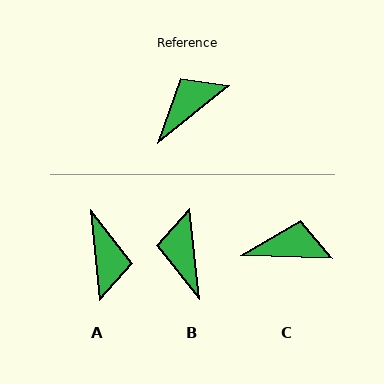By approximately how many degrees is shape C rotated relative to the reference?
Approximately 41 degrees clockwise.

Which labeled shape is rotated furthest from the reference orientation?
A, about 123 degrees away.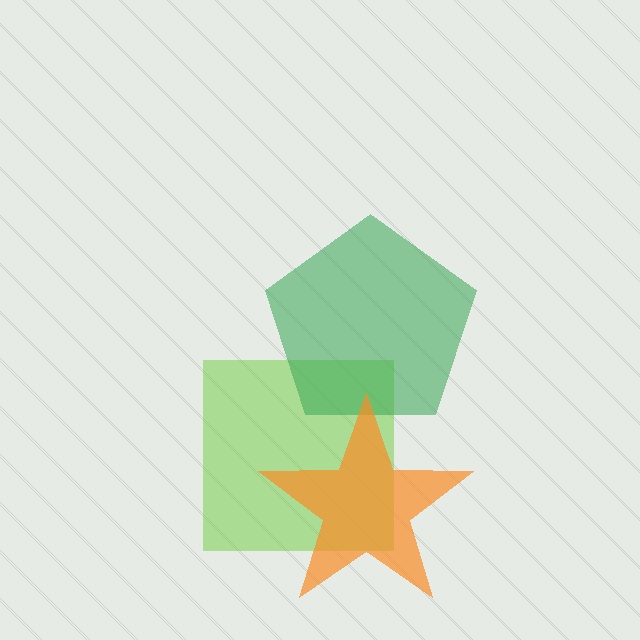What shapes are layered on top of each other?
The layered shapes are: a lime square, a green pentagon, an orange star.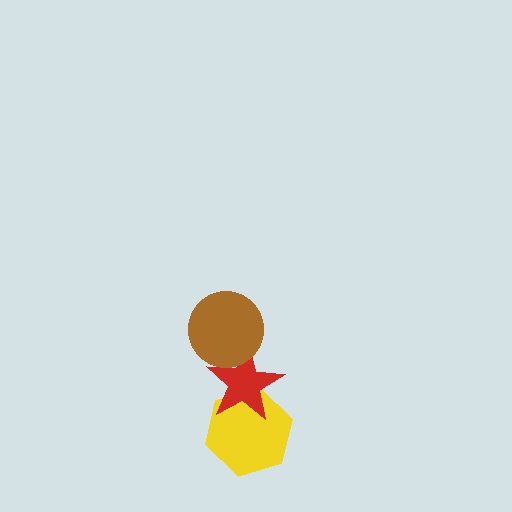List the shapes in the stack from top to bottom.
From top to bottom: the brown circle, the red star, the yellow hexagon.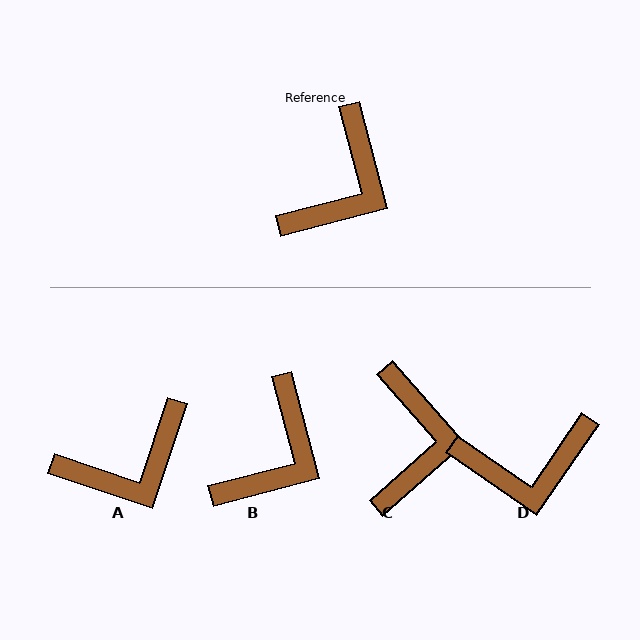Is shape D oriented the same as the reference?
No, it is off by about 50 degrees.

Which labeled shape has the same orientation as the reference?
B.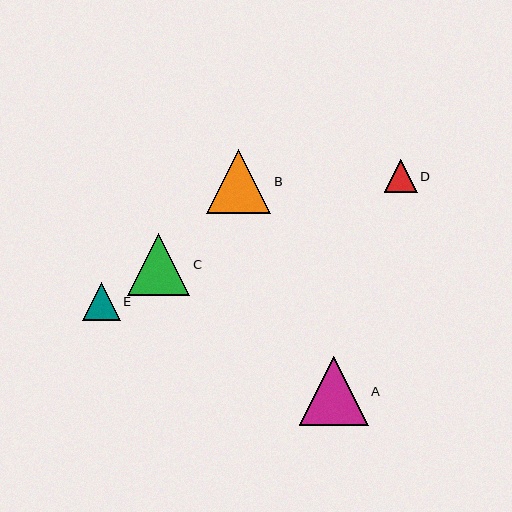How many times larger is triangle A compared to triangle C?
Triangle A is approximately 1.1 times the size of triangle C.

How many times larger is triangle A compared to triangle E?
Triangle A is approximately 1.8 times the size of triangle E.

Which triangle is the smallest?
Triangle D is the smallest with a size of approximately 33 pixels.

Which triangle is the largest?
Triangle A is the largest with a size of approximately 69 pixels.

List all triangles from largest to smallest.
From largest to smallest: A, B, C, E, D.